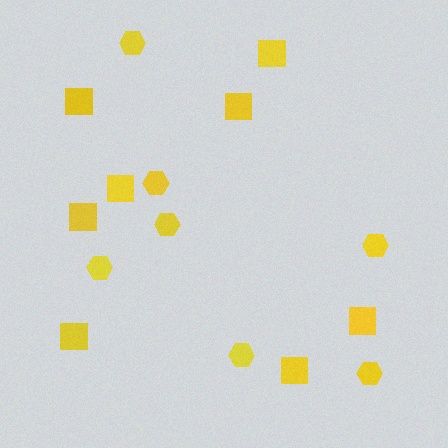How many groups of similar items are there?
There are 2 groups: one group of squares (8) and one group of hexagons (7).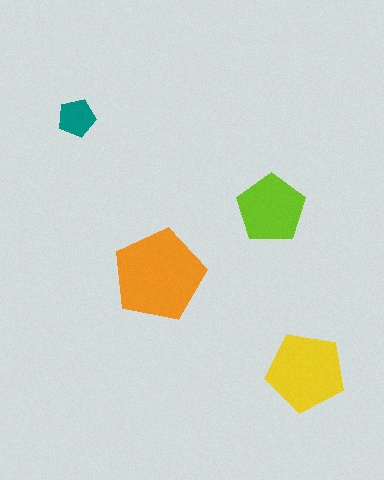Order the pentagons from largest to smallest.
the orange one, the yellow one, the lime one, the teal one.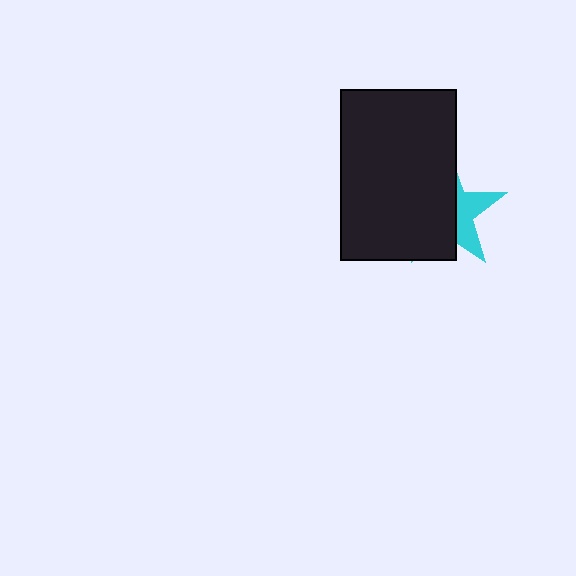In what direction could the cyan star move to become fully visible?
The cyan star could move right. That would shift it out from behind the black rectangle entirely.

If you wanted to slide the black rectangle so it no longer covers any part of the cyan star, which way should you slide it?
Slide it left — that is the most direct way to separate the two shapes.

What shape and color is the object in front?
The object in front is a black rectangle.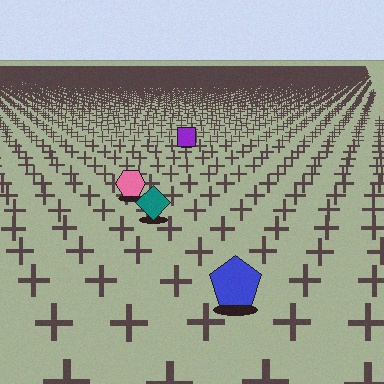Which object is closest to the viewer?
The blue pentagon is closest. The texture marks near it are larger and more spread out.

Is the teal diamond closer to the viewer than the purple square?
Yes. The teal diamond is closer — you can tell from the texture gradient: the ground texture is coarser near it.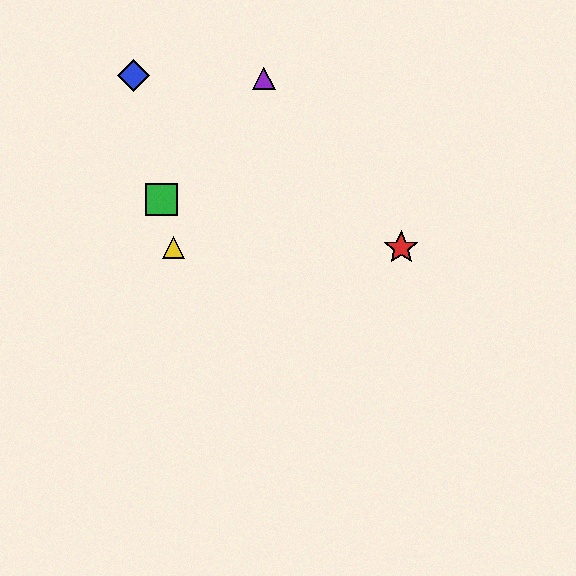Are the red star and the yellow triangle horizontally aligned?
Yes, both are at y≈248.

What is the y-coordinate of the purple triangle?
The purple triangle is at y≈78.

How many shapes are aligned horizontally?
2 shapes (the red star, the yellow triangle) are aligned horizontally.